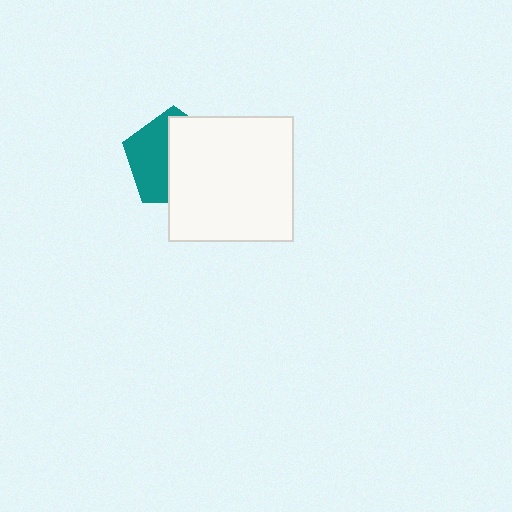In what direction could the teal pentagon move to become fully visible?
The teal pentagon could move left. That would shift it out from behind the white square entirely.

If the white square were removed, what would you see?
You would see the complete teal pentagon.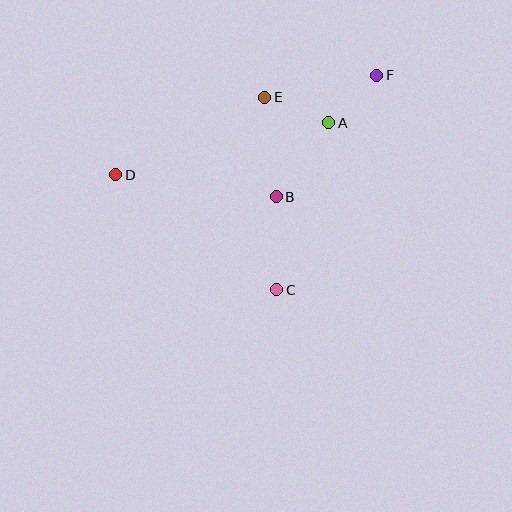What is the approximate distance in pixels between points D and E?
The distance between D and E is approximately 168 pixels.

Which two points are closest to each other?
Points A and F are closest to each other.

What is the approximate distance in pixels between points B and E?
The distance between B and E is approximately 100 pixels.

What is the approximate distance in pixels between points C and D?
The distance between C and D is approximately 198 pixels.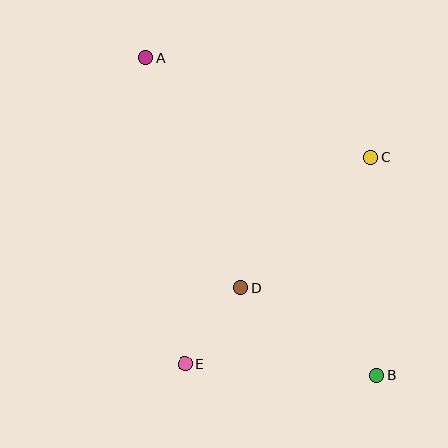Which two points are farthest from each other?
Points A and B are farthest from each other.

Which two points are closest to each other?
Points D and E are closest to each other.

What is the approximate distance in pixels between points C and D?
The distance between C and D is approximately 184 pixels.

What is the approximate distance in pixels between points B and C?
The distance between B and C is approximately 218 pixels.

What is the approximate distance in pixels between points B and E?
The distance between B and E is approximately 192 pixels.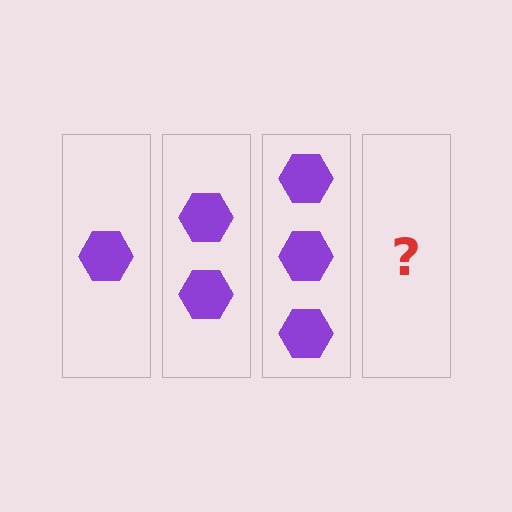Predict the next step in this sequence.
The next step is 4 hexagons.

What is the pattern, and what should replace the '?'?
The pattern is that each step adds one more hexagon. The '?' should be 4 hexagons.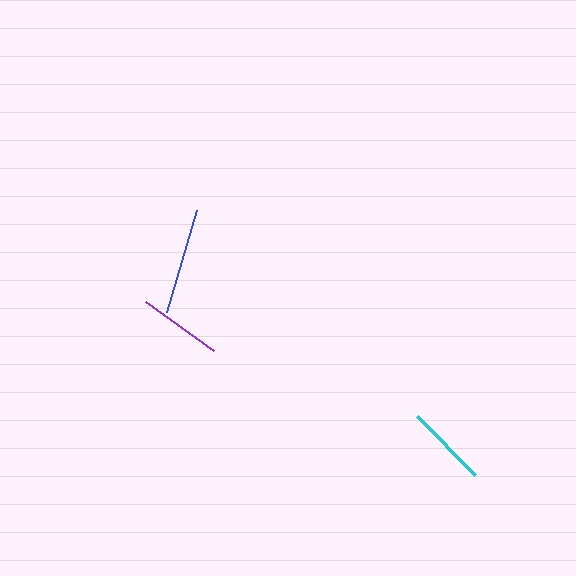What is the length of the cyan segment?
The cyan segment is approximately 83 pixels long.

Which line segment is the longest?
The blue line is the longest at approximately 106 pixels.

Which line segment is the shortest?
The cyan line is the shortest at approximately 83 pixels.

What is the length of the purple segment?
The purple segment is approximately 84 pixels long.